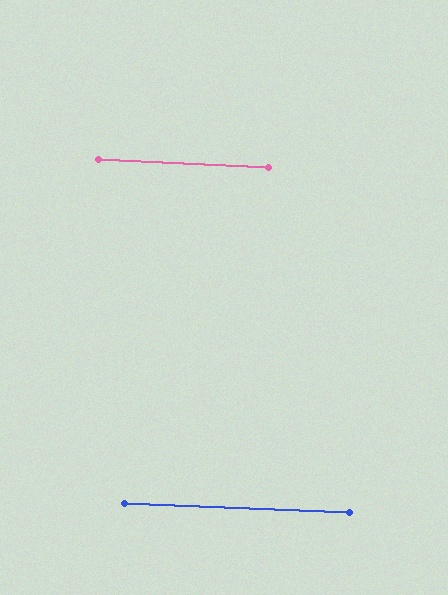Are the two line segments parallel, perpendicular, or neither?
Parallel — their directions differ by only 0.5°.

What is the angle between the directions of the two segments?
Approximately 1 degree.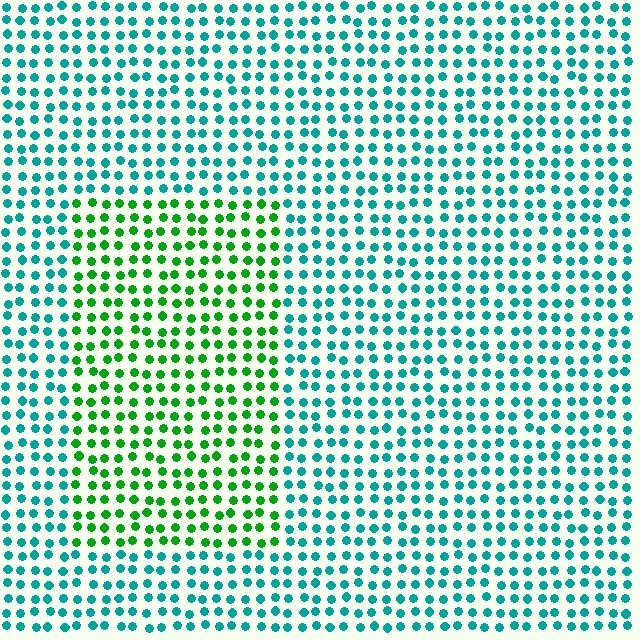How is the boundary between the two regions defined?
The boundary is defined purely by a slight shift in hue (about 49 degrees). Spacing, size, and orientation are identical on both sides.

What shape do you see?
I see a rectangle.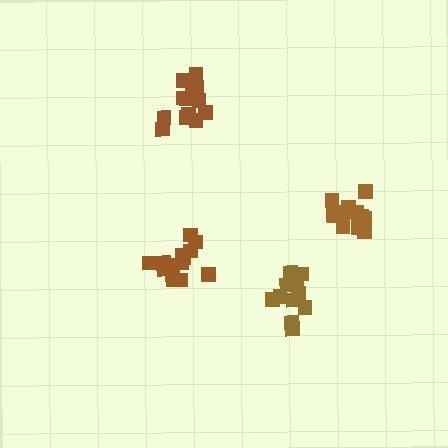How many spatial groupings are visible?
There are 4 spatial groupings.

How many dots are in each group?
Group 1: 14 dots, Group 2: 15 dots, Group 3: 17 dots, Group 4: 11 dots (57 total).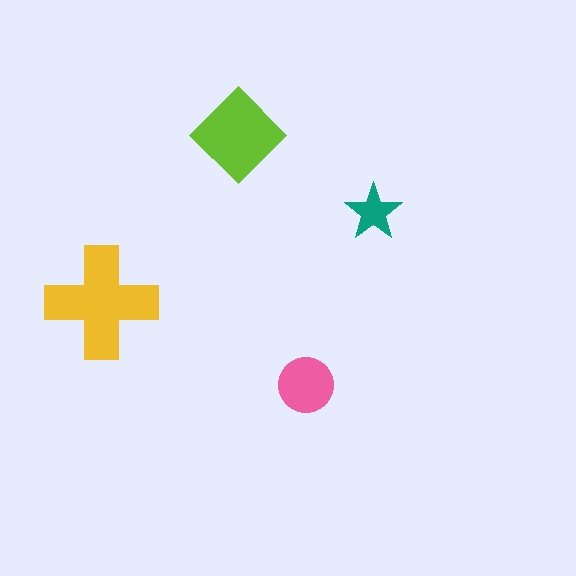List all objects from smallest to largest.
The teal star, the pink circle, the lime diamond, the yellow cross.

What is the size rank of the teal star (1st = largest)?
4th.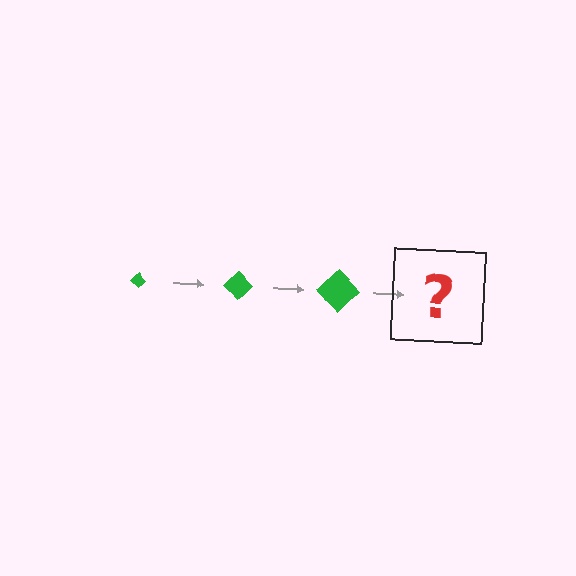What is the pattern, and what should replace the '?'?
The pattern is that the diamond gets progressively larger each step. The '?' should be a green diamond, larger than the previous one.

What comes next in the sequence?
The next element should be a green diamond, larger than the previous one.